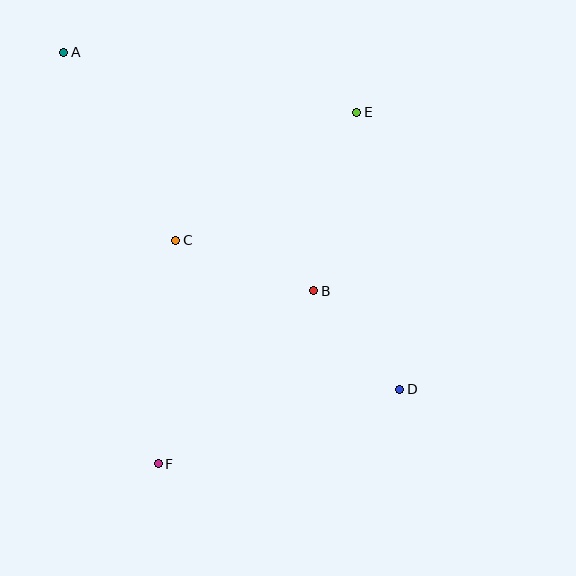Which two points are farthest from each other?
Points A and D are farthest from each other.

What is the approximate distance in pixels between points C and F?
The distance between C and F is approximately 224 pixels.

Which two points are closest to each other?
Points B and D are closest to each other.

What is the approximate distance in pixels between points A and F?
The distance between A and F is approximately 422 pixels.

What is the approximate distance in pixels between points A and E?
The distance between A and E is approximately 299 pixels.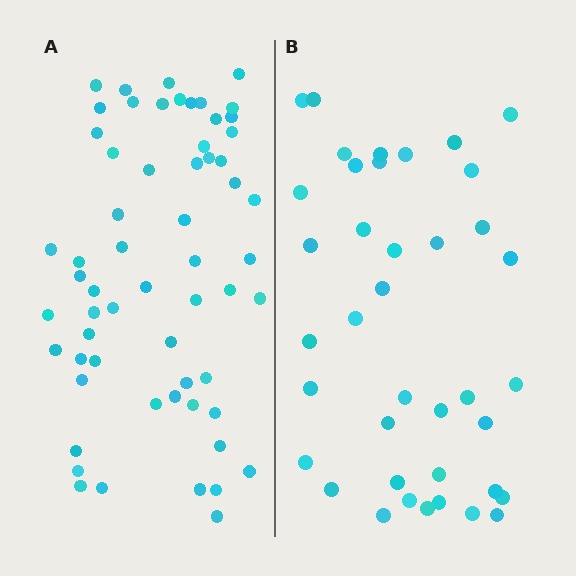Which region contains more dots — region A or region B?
Region A (the left region) has more dots.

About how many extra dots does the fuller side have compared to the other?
Region A has approximately 20 more dots than region B.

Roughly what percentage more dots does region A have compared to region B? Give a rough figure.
About 55% more.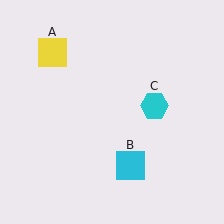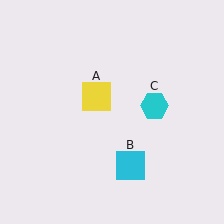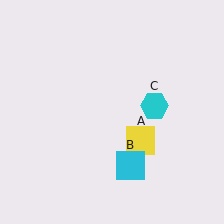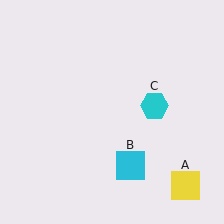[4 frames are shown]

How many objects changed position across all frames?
1 object changed position: yellow square (object A).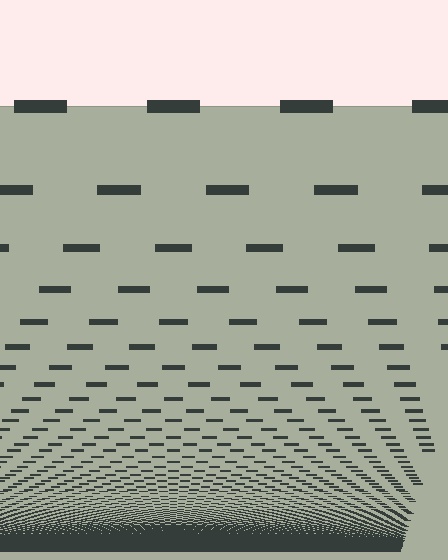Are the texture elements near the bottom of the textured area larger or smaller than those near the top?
Smaller. The gradient is inverted — elements near the bottom are smaller and denser.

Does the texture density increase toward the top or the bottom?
Density increases toward the bottom.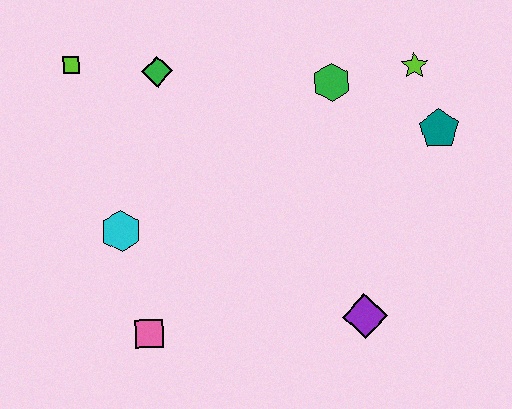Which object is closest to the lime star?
The teal pentagon is closest to the lime star.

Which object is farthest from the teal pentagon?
The lime square is farthest from the teal pentagon.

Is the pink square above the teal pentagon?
No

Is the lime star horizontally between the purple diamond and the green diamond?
No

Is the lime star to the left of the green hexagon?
No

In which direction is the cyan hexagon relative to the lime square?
The cyan hexagon is below the lime square.